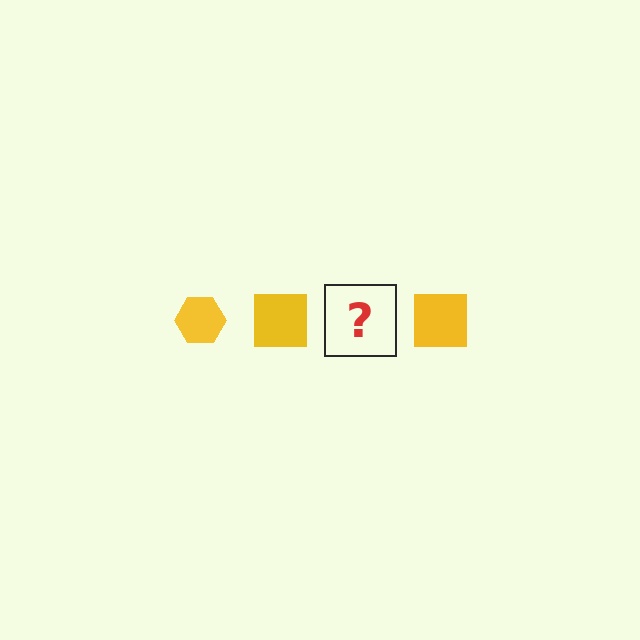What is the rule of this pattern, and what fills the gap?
The rule is that the pattern cycles through hexagon, square shapes in yellow. The gap should be filled with a yellow hexagon.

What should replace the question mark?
The question mark should be replaced with a yellow hexagon.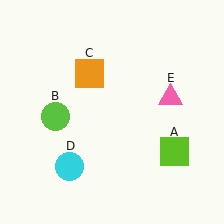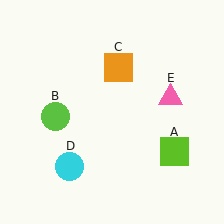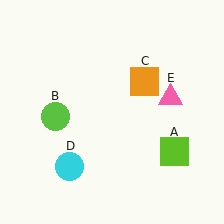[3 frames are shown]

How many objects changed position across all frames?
1 object changed position: orange square (object C).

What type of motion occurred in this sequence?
The orange square (object C) rotated clockwise around the center of the scene.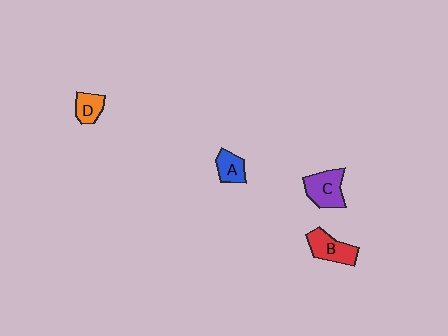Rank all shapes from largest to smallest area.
From largest to smallest: C (purple), B (red), A (blue), D (orange).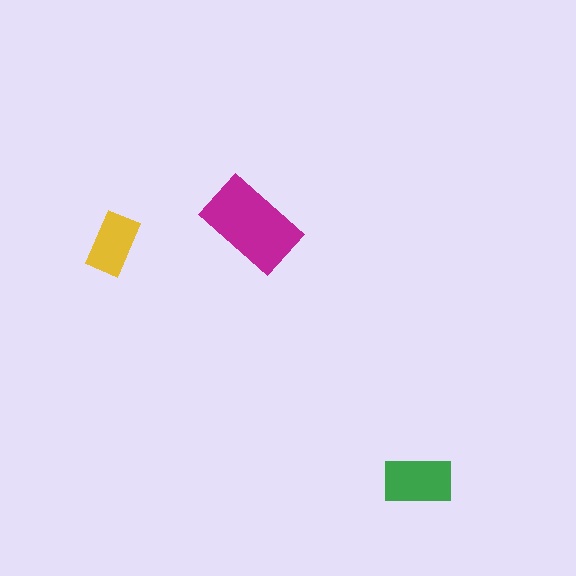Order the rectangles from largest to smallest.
the magenta one, the green one, the yellow one.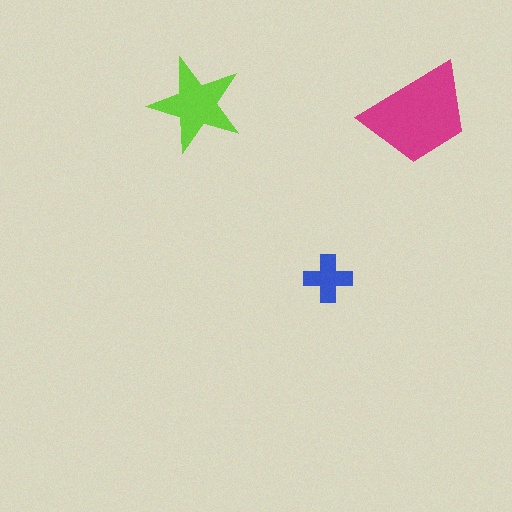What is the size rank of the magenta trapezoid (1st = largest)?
1st.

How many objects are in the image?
There are 3 objects in the image.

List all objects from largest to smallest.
The magenta trapezoid, the lime star, the blue cross.